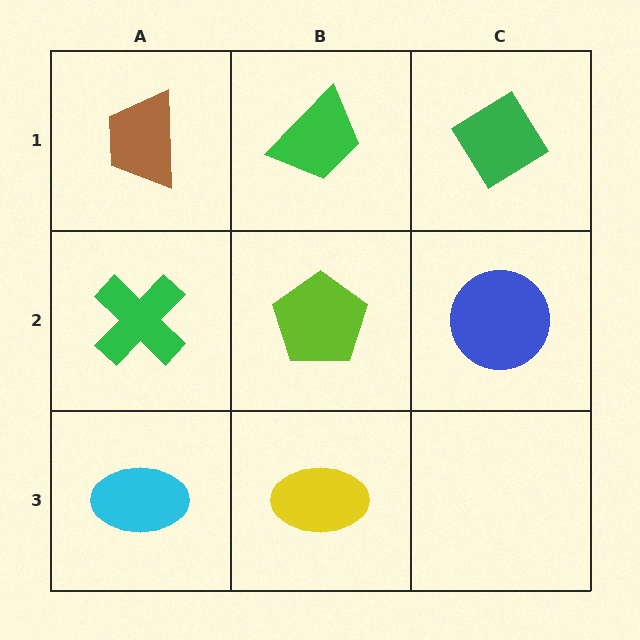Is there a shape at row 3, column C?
No, that cell is empty.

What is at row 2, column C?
A blue circle.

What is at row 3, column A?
A cyan ellipse.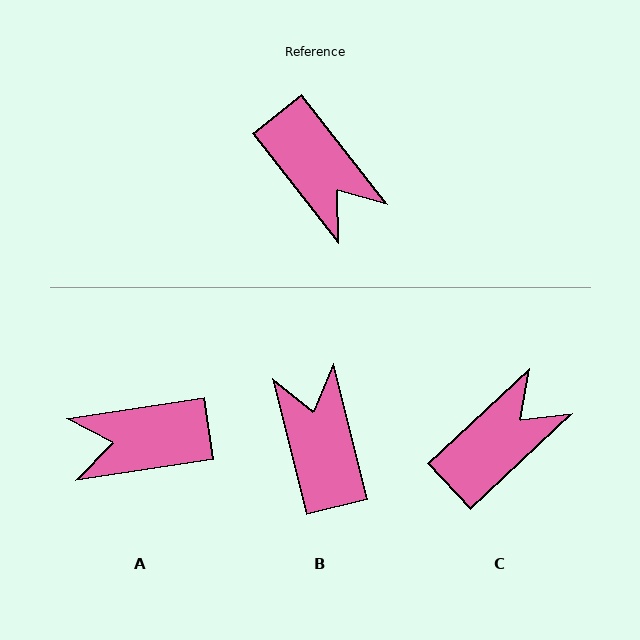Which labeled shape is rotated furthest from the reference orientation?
B, about 156 degrees away.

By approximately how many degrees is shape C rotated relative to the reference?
Approximately 95 degrees counter-clockwise.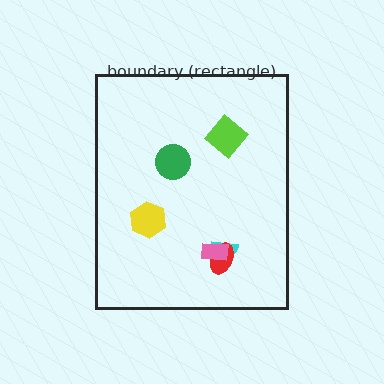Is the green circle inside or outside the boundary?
Inside.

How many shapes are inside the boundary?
6 inside, 0 outside.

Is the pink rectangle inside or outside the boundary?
Inside.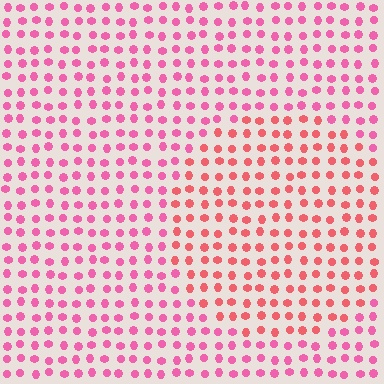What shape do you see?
I see a circle.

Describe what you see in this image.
The image is filled with small pink elements in a uniform arrangement. A circle-shaped region is visible where the elements are tinted to a slightly different hue, forming a subtle color boundary.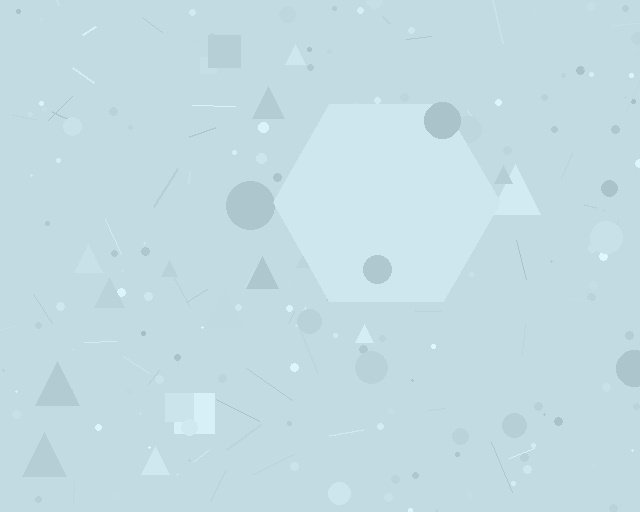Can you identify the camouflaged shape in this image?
The camouflaged shape is a hexagon.